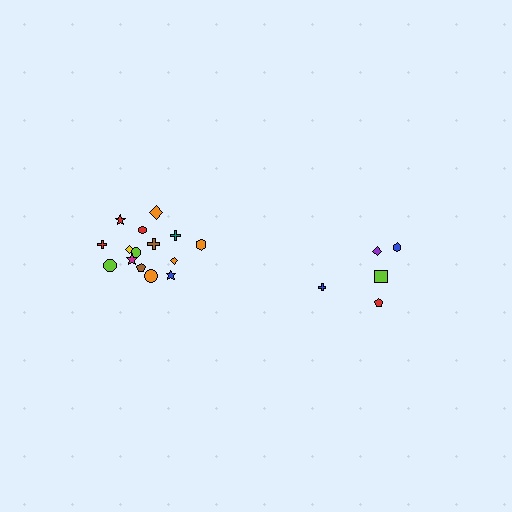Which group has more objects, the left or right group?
The left group.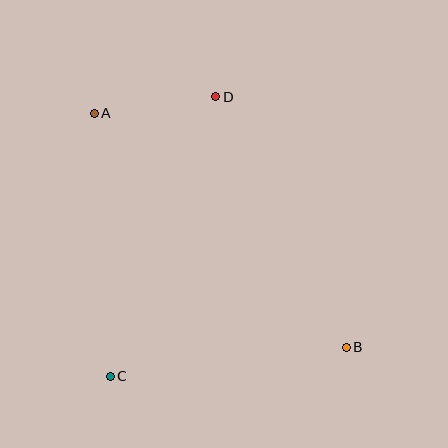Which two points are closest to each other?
Points A and D are closest to each other.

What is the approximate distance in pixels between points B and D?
The distance between B and D is approximately 282 pixels.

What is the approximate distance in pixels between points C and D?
The distance between C and D is approximately 299 pixels.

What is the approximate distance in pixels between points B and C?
The distance between B and C is approximately 238 pixels.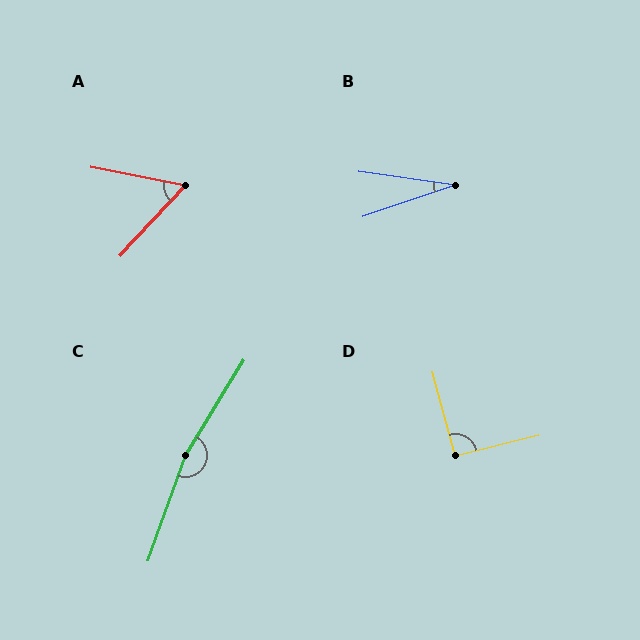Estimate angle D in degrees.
Approximately 91 degrees.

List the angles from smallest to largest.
B (27°), A (58°), D (91°), C (168°).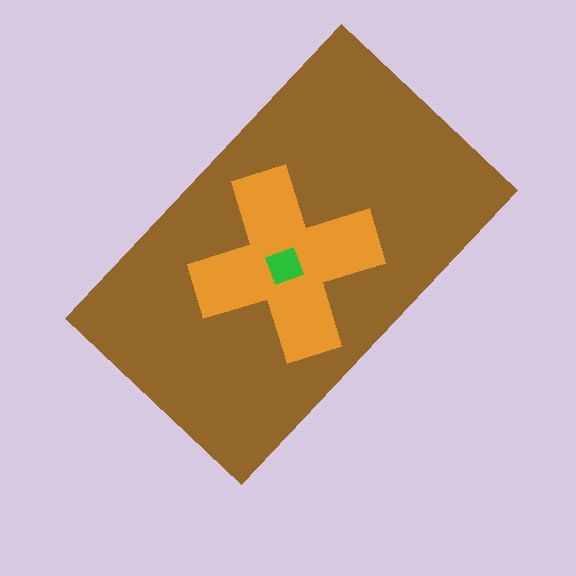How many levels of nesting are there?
3.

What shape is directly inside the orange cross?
The green square.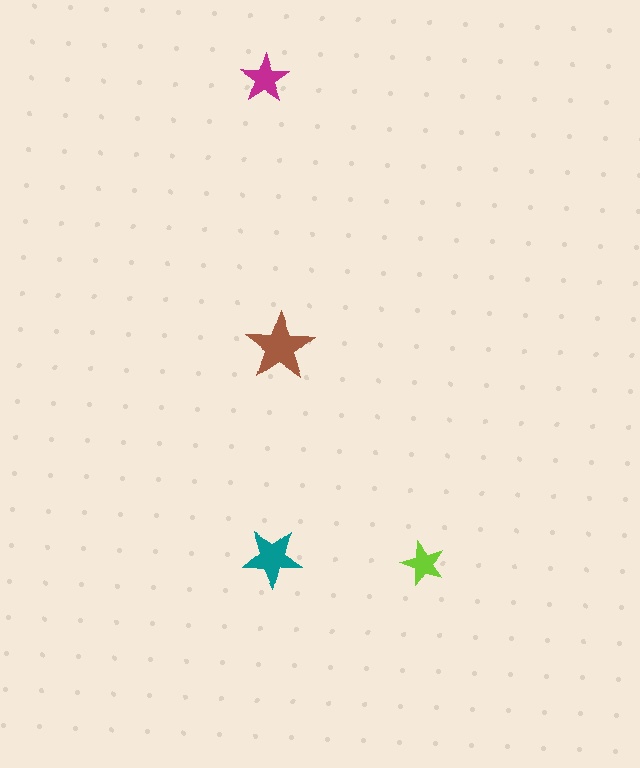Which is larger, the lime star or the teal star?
The teal one.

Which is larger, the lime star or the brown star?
The brown one.